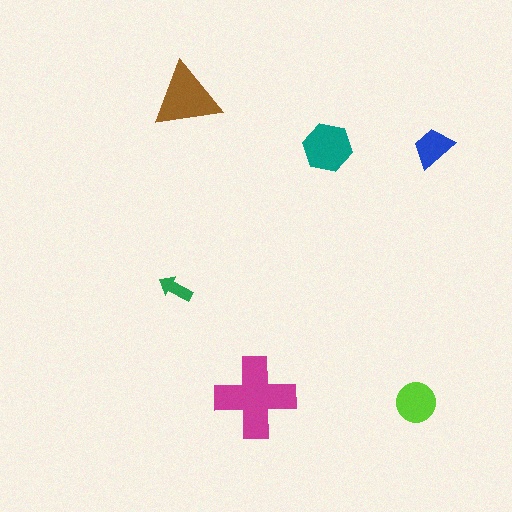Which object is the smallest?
The green arrow.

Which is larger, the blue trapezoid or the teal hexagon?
The teal hexagon.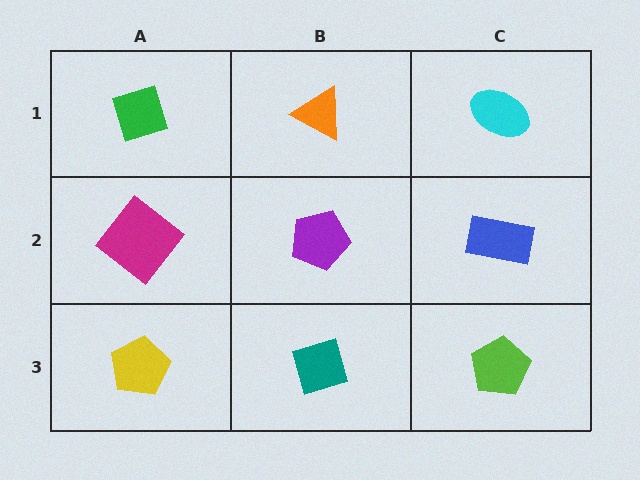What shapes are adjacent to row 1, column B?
A purple pentagon (row 2, column B), a green diamond (row 1, column A), a cyan ellipse (row 1, column C).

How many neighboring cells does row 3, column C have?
2.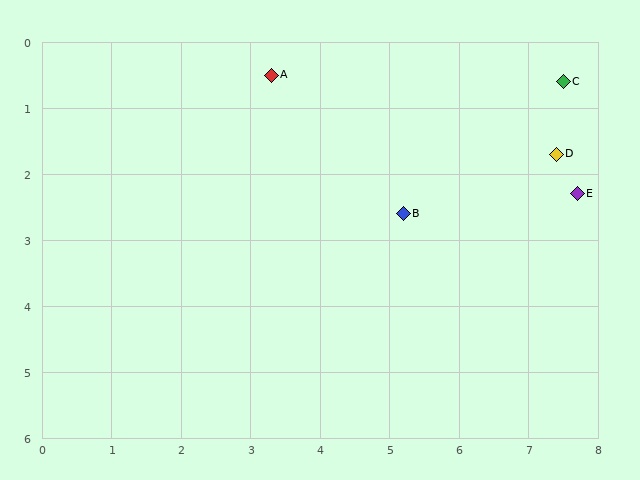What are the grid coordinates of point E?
Point E is at approximately (7.7, 2.3).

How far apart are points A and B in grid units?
Points A and B are about 2.8 grid units apart.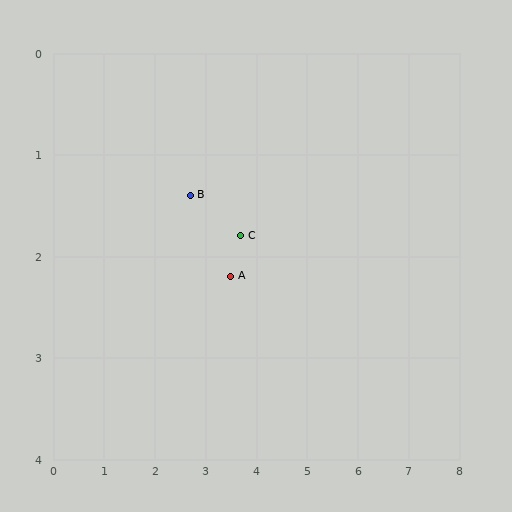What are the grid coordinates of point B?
Point B is at approximately (2.7, 1.4).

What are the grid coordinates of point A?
Point A is at approximately (3.5, 2.2).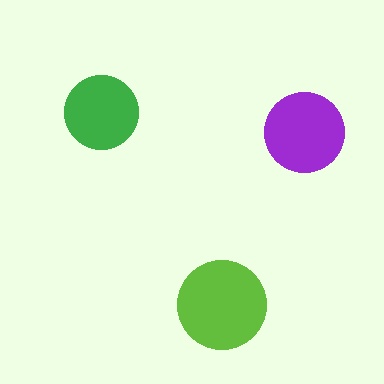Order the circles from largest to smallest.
the lime one, the purple one, the green one.